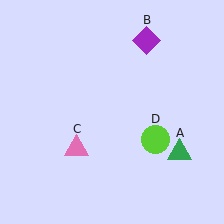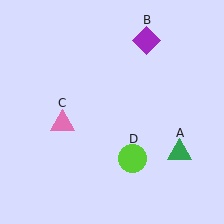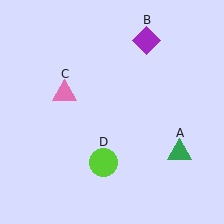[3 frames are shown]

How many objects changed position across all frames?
2 objects changed position: pink triangle (object C), lime circle (object D).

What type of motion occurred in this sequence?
The pink triangle (object C), lime circle (object D) rotated clockwise around the center of the scene.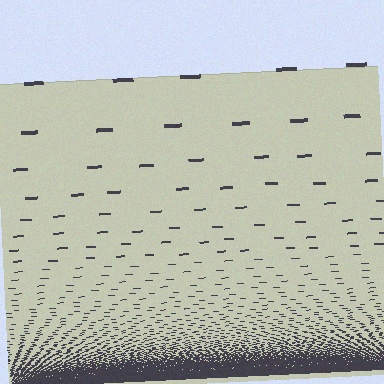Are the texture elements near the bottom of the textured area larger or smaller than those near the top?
Smaller. The gradient is inverted — elements near the bottom are smaller and denser.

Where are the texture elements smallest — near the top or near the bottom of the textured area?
Near the bottom.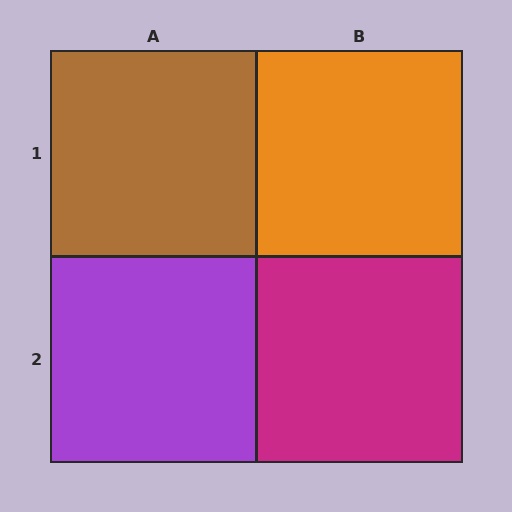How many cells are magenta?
1 cell is magenta.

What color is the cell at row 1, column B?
Orange.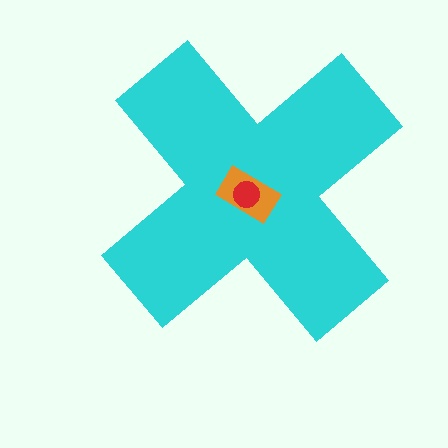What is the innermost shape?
The red circle.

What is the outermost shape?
The cyan cross.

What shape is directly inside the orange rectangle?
The red circle.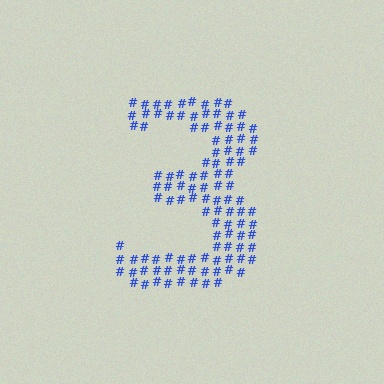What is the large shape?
The large shape is the digit 3.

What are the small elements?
The small elements are hash symbols.